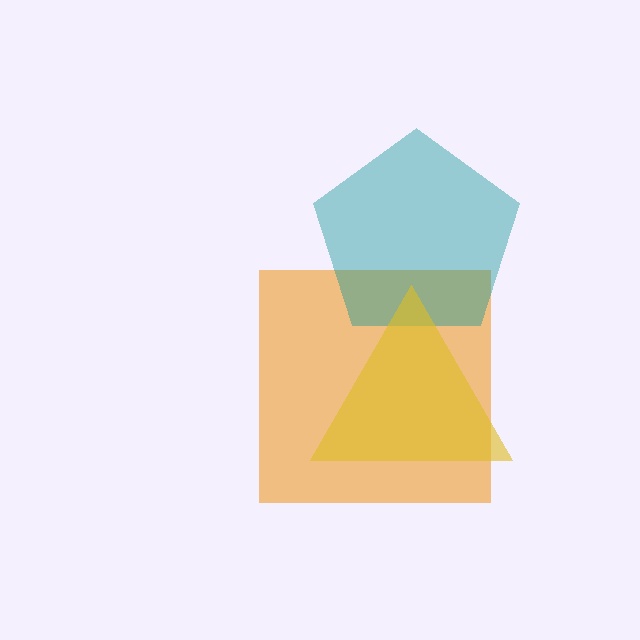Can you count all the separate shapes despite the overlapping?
Yes, there are 3 separate shapes.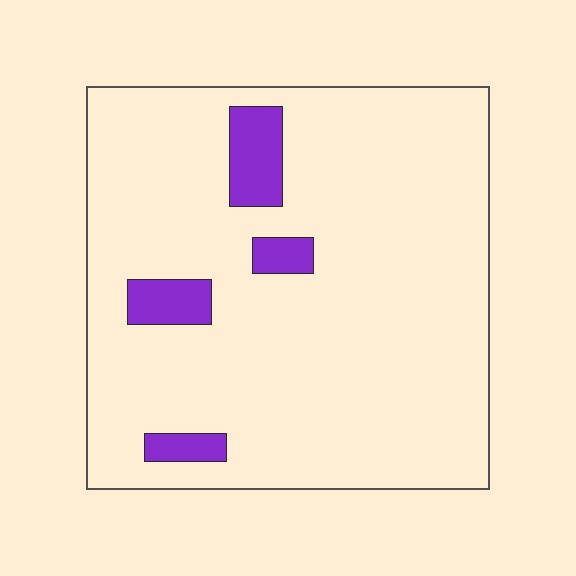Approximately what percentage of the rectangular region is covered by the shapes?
Approximately 10%.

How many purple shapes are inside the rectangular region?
4.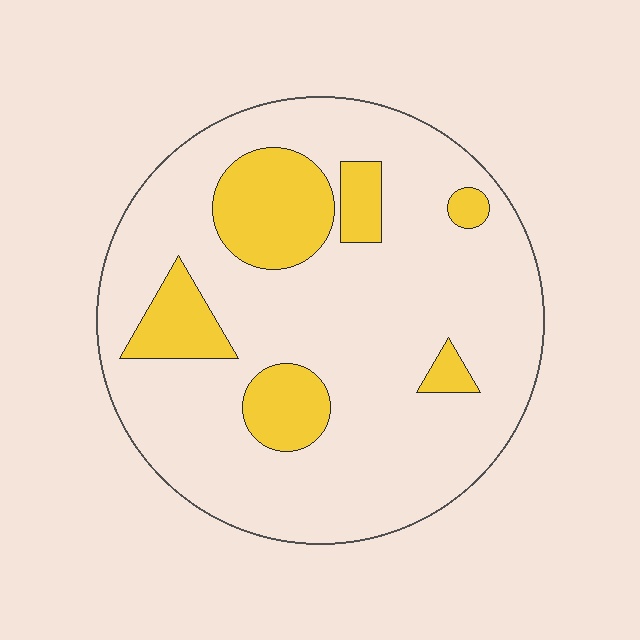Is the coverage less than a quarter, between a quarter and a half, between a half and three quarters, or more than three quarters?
Less than a quarter.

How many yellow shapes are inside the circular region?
6.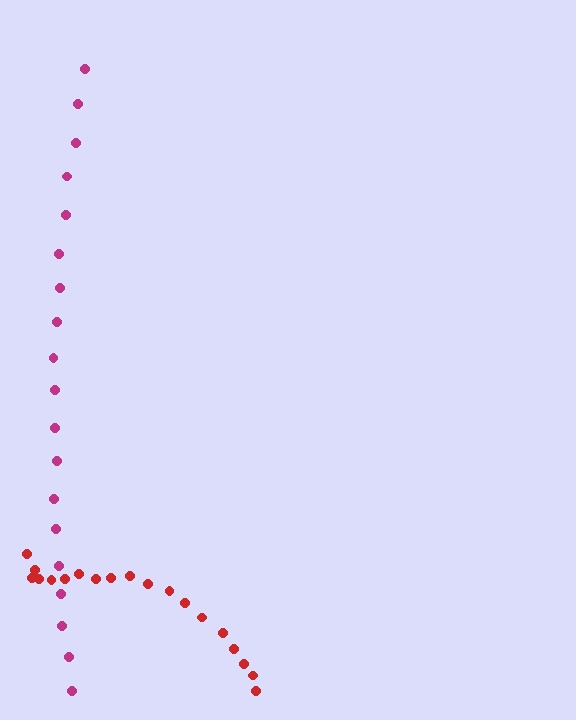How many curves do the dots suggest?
There are 2 distinct paths.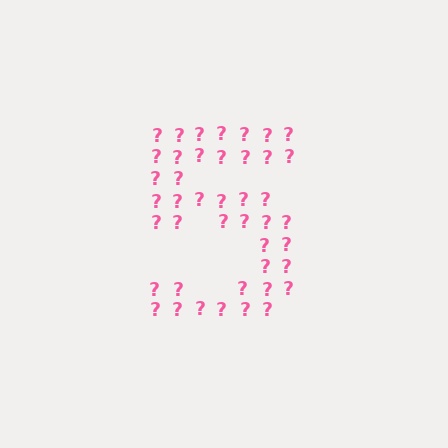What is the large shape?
The large shape is the digit 5.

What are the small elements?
The small elements are question marks.